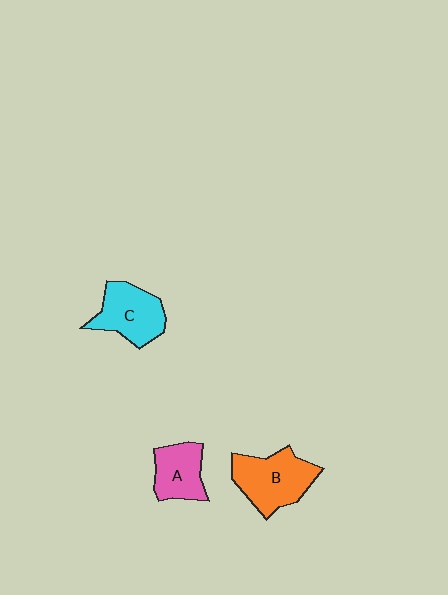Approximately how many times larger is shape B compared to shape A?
Approximately 1.5 times.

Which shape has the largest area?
Shape B (orange).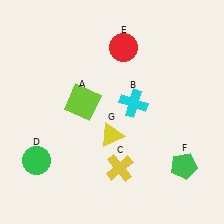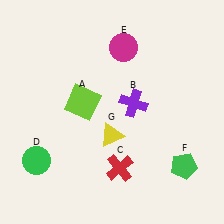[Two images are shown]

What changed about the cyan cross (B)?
In Image 1, B is cyan. In Image 2, it changed to purple.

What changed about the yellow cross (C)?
In Image 1, C is yellow. In Image 2, it changed to red.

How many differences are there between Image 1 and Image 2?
There are 3 differences between the two images.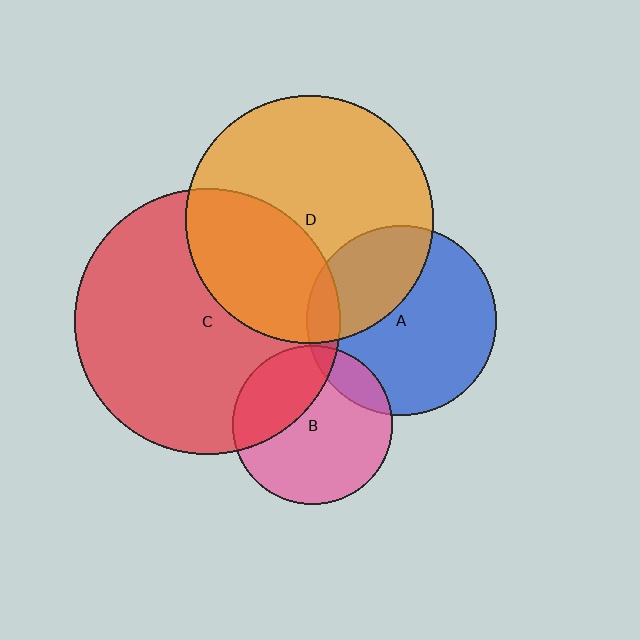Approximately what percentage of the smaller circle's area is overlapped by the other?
Approximately 35%.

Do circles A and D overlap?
Yes.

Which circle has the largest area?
Circle C (red).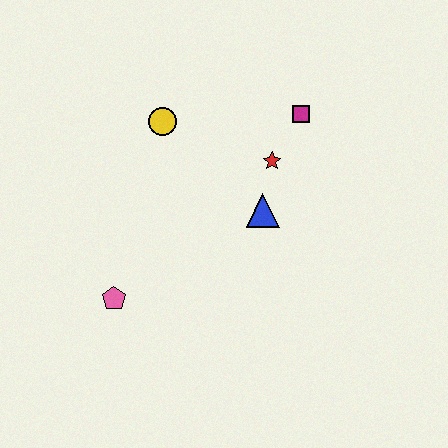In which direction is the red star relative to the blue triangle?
The red star is above the blue triangle.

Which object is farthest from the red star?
The pink pentagon is farthest from the red star.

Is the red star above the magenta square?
No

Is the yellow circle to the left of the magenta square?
Yes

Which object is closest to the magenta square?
The red star is closest to the magenta square.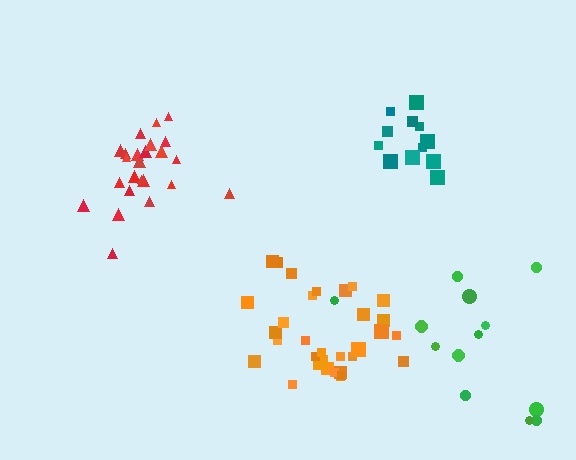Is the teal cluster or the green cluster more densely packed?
Teal.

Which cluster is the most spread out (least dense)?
Green.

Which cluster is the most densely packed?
Red.